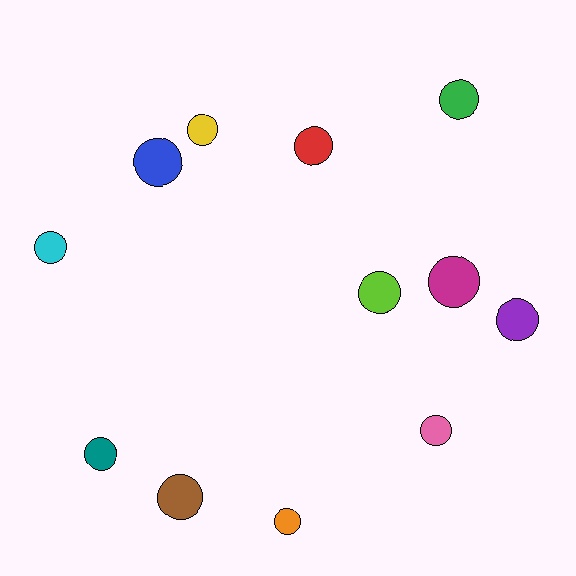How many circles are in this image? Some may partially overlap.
There are 12 circles.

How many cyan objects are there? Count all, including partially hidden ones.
There is 1 cyan object.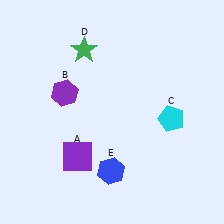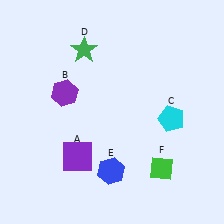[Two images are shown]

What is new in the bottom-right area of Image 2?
A green diamond (F) was added in the bottom-right area of Image 2.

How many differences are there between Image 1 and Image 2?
There is 1 difference between the two images.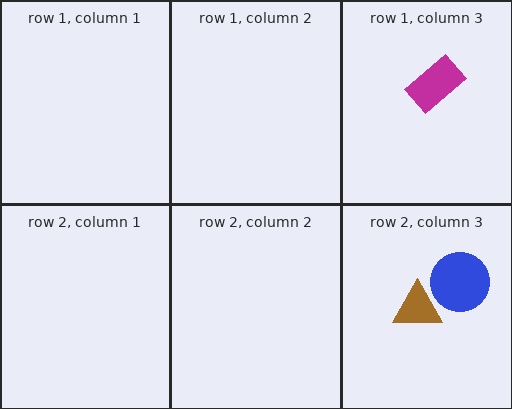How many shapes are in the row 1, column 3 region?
1.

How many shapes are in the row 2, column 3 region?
2.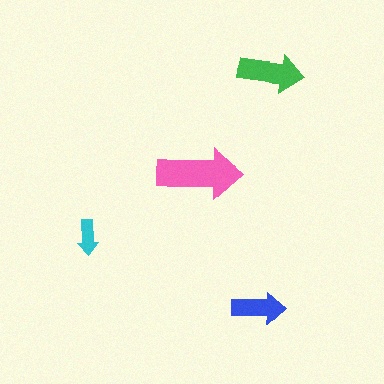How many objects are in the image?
There are 4 objects in the image.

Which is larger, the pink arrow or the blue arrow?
The pink one.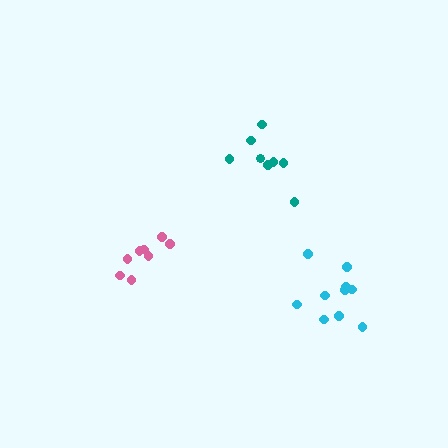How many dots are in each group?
Group 1: 8 dots, Group 2: 8 dots, Group 3: 10 dots (26 total).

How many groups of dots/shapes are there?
There are 3 groups.